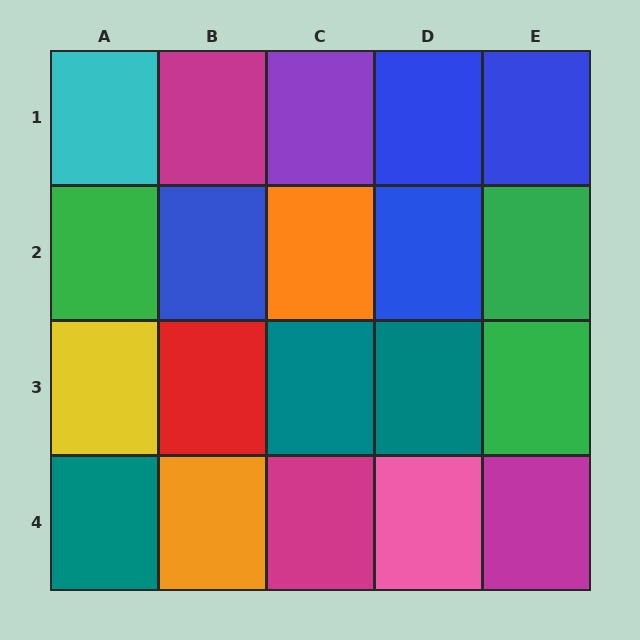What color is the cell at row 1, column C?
Purple.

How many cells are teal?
3 cells are teal.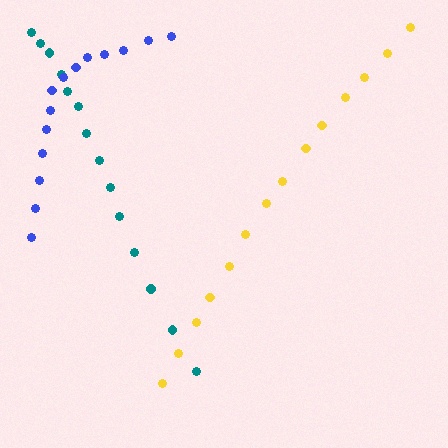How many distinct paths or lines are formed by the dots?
There are 3 distinct paths.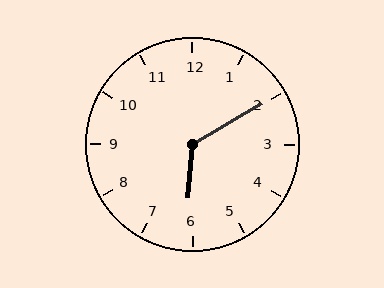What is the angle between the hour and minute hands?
Approximately 125 degrees.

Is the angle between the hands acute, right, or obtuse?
It is obtuse.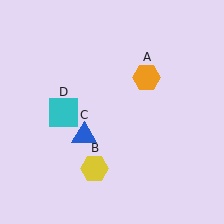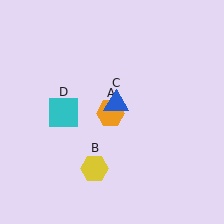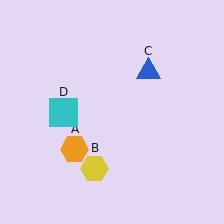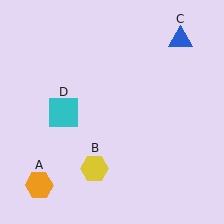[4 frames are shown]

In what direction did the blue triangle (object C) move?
The blue triangle (object C) moved up and to the right.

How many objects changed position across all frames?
2 objects changed position: orange hexagon (object A), blue triangle (object C).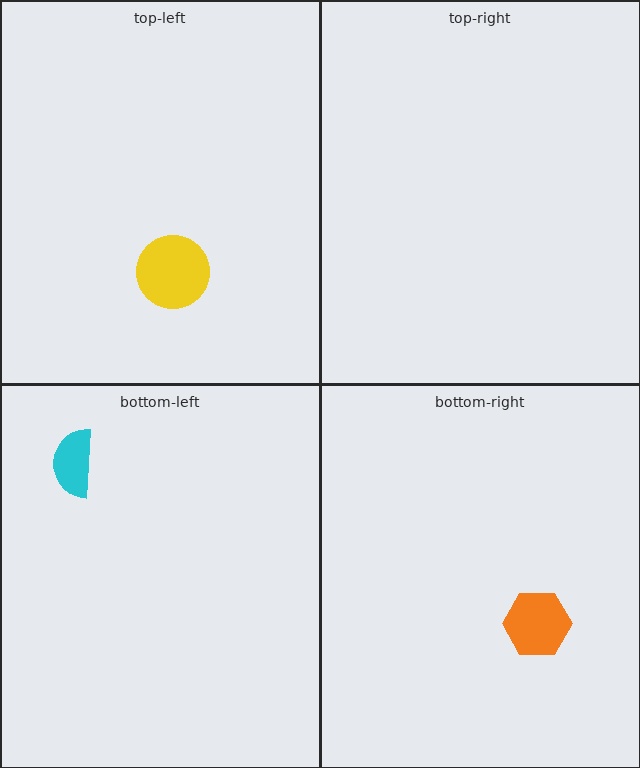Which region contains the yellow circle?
The top-left region.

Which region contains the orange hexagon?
The bottom-right region.